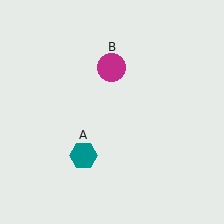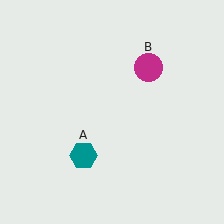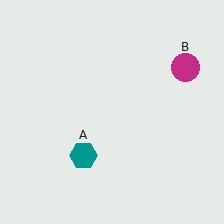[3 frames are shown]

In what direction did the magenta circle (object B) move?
The magenta circle (object B) moved right.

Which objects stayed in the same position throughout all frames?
Teal hexagon (object A) remained stationary.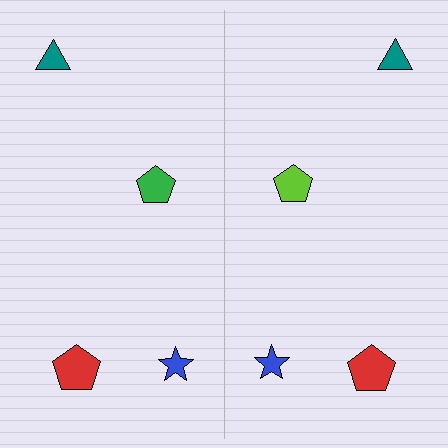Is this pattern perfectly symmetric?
No, the pattern is not perfectly symmetric. The lime pentagon on the right side breaks the symmetry — its mirror counterpart is green.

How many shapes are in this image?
There are 8 shapes in this image.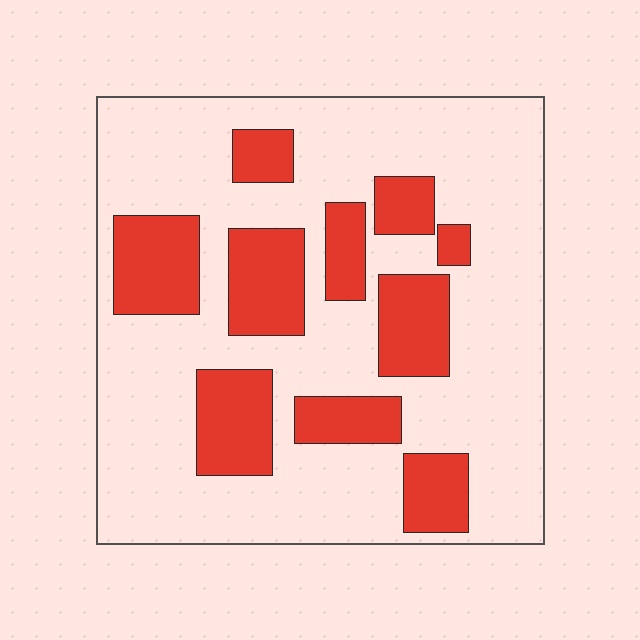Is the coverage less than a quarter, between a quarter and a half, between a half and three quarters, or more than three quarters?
Between a quarter and a half.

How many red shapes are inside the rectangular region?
10.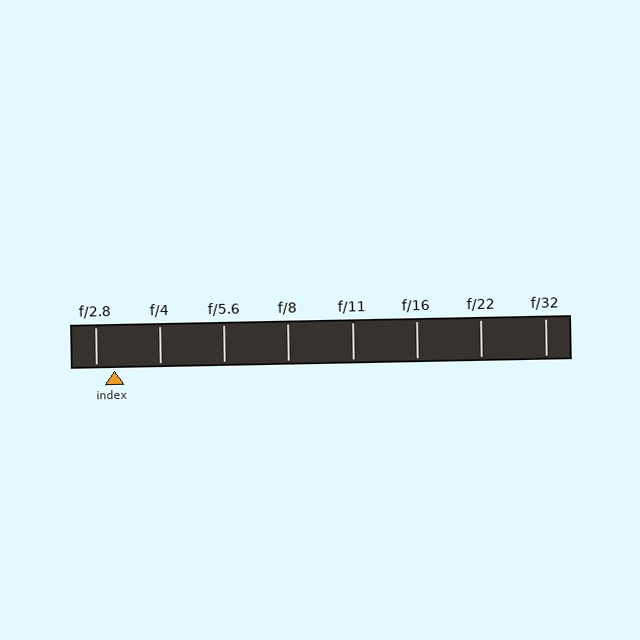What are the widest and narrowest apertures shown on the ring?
The widest aperture shown is f/2.8 and the narrowest is f/32.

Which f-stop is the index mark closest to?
The index mark is closest to f/2.8.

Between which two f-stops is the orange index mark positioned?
The index mark is between f/2.8 and f/4.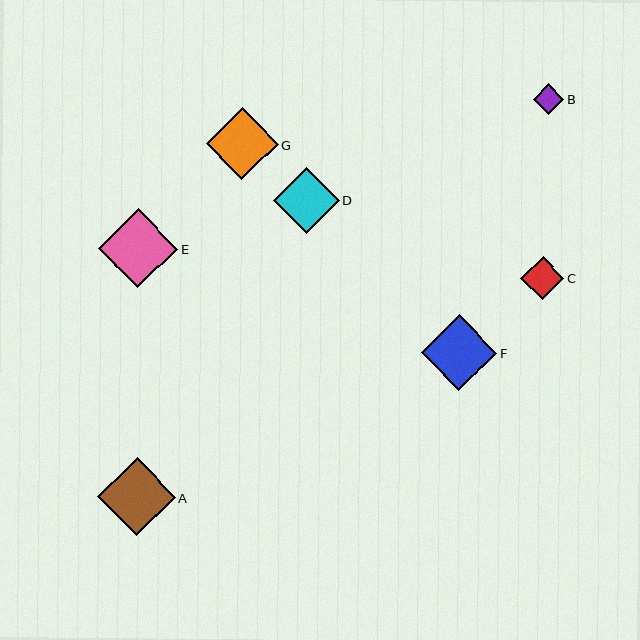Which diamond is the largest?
Diamond E is the largest with a size of approximately 79 pixels.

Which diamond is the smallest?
Diamond B is the smallest with a size of approximately 31 pixels.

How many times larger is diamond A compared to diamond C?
Diamond A is approximately 1.8 times the size of diamond C.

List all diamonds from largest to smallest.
From largest to smallest: E, A, F, G, D, C, B.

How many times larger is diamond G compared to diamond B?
Diamond G is approximately 2.4 times the size of diamond B.